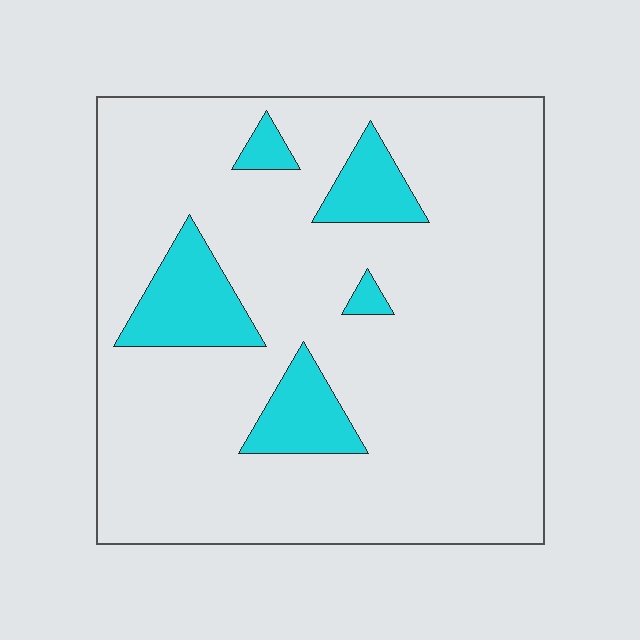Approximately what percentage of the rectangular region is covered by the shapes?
Approximately 15%.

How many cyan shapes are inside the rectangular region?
5.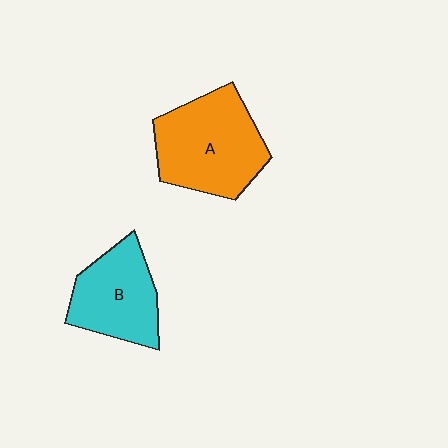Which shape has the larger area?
Shape A (orange).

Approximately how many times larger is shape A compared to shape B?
Approximately 1.3 times.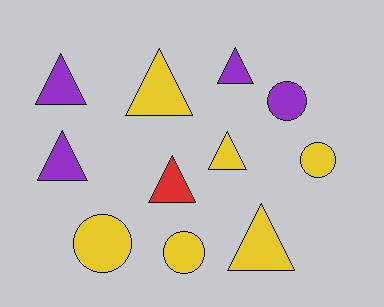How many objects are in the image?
There are 11 objects.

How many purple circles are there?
There is 1 purple circle.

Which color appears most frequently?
Yellow, with 6 objects.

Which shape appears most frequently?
Triangle, with 7 objects.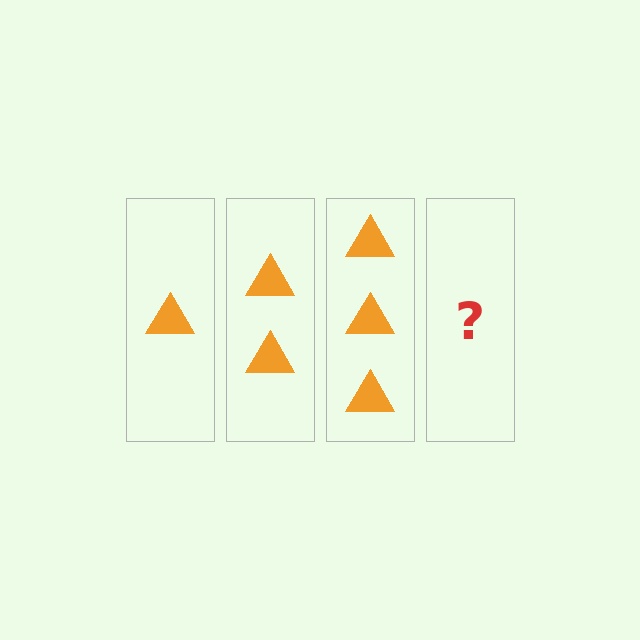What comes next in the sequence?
The next element should be 4 triangles.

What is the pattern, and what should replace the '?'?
The pattern is that each step adds one more triangle. The '?' should be 4 triangles.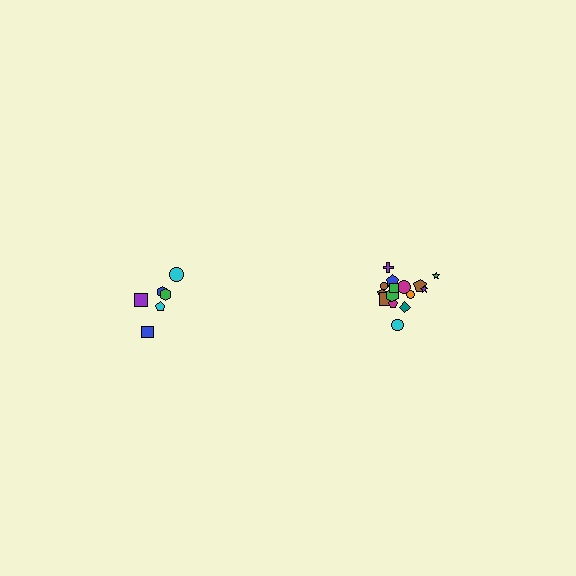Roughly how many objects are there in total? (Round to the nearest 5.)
Roughly 20 objects in total.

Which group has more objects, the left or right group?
The right group.